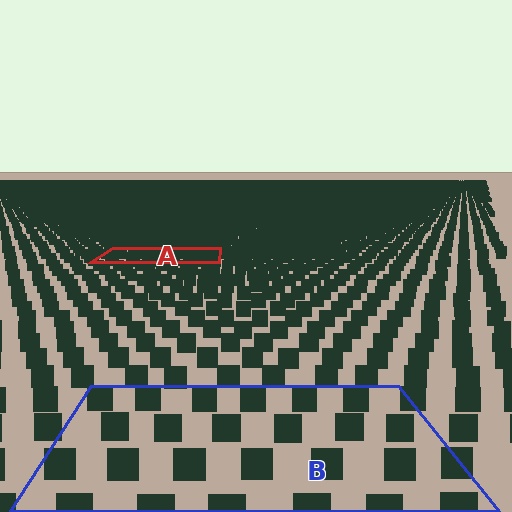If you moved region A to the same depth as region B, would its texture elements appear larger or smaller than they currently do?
They would appear larger. At a closer depth, the same texture elements are projected at a bigger on-screen size.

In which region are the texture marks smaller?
The texture marks are smaller in region A, because it is farther away.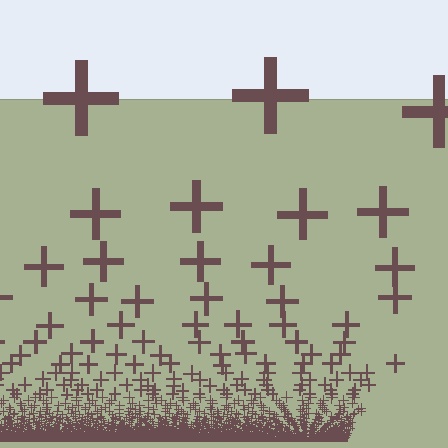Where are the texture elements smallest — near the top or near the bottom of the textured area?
Near the bottom.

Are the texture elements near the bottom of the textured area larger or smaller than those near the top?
Smaller. The gradient is inverted — elements near the bottom are smaller and denser.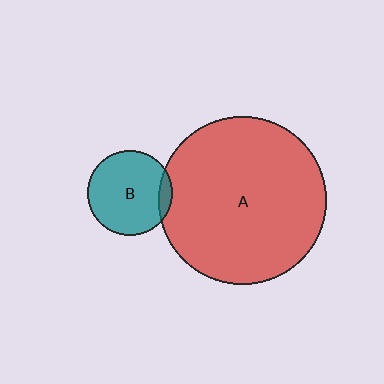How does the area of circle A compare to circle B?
Approximately 4.0 times.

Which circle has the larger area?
Circle A (red).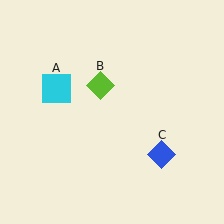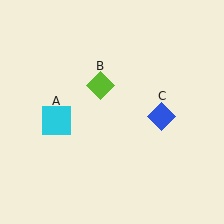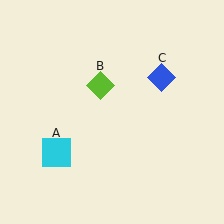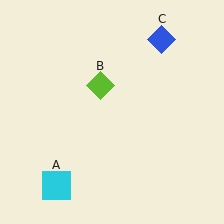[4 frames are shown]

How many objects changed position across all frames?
2 objects changed position: cyan square (object A), blue diamond (object C).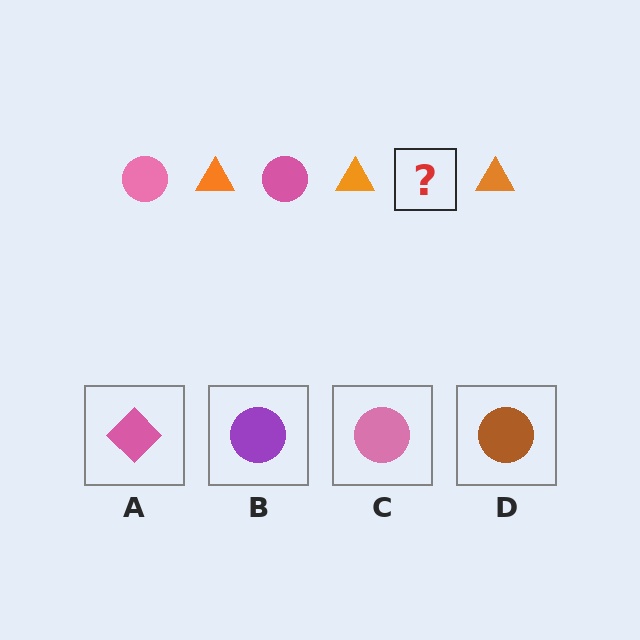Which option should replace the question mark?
Option C.